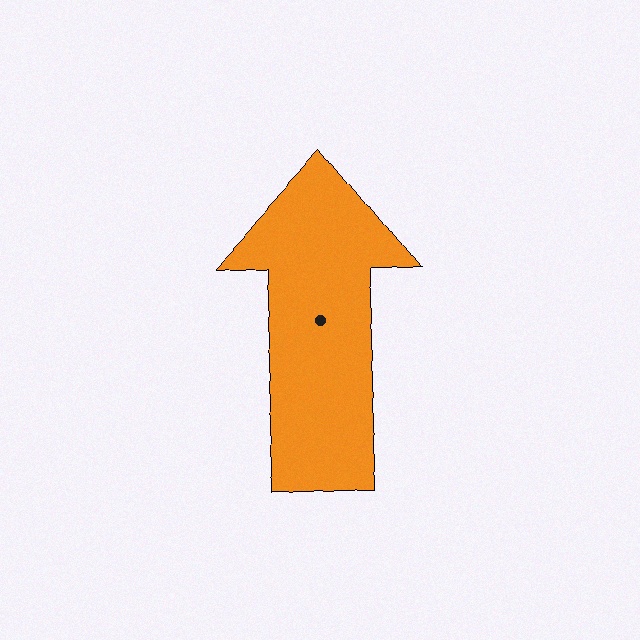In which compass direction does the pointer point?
North.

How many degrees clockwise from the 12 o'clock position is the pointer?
Approximately 2 degrees.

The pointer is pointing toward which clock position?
Roughly 12 o'clock.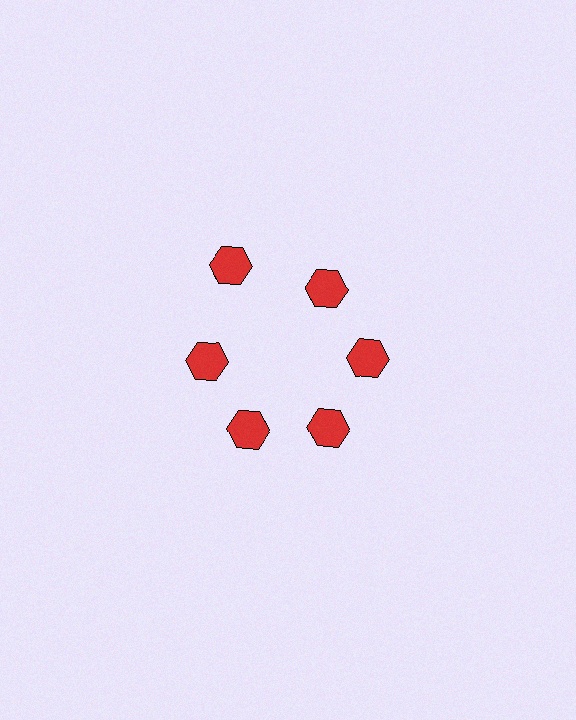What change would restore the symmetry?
The symmetry would be restored by moving it inward, back onto the ring so that all 6 hexagons sit at equal angles and equal distance from the center.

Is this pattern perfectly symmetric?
No. The 6 red hexagons are arranged in a ring, but one element near the 11 o'clock position is pushed outward from the center, breaking the 6-fold rotational symmetry.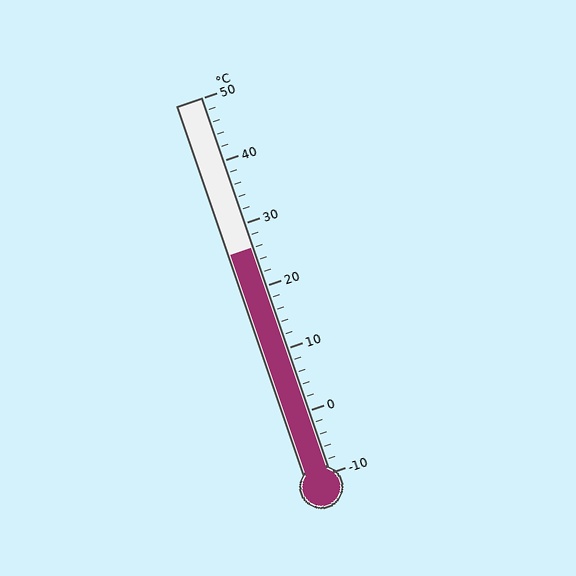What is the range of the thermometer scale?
The thermometer scale ranges from -10°C to 50°C.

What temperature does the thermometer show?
The thermometer shows approximately 26°C.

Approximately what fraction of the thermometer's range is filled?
The thermometer is filled to approximately 60% of its range.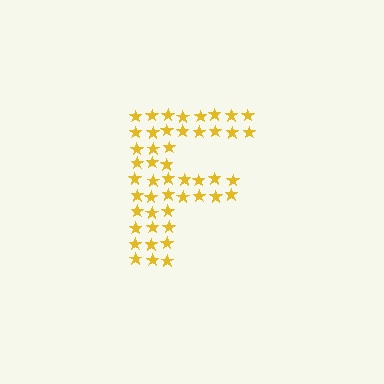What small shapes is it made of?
It is made of small stars.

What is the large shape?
The large shape is the letter F.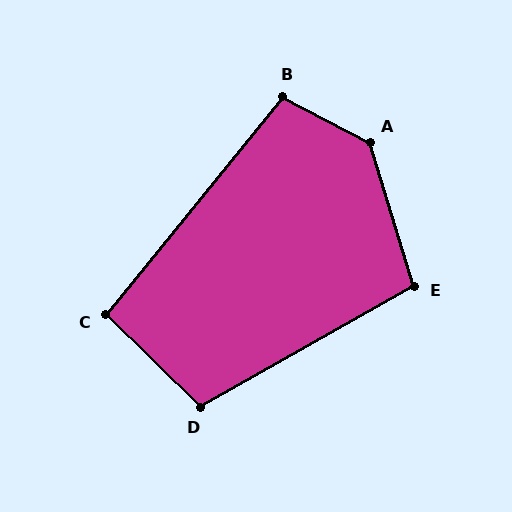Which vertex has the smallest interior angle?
C, at approximately 95 degrees.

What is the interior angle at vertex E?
Approximately 103 degrees (obtuse).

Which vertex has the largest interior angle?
A, at approximately 134 degrees.